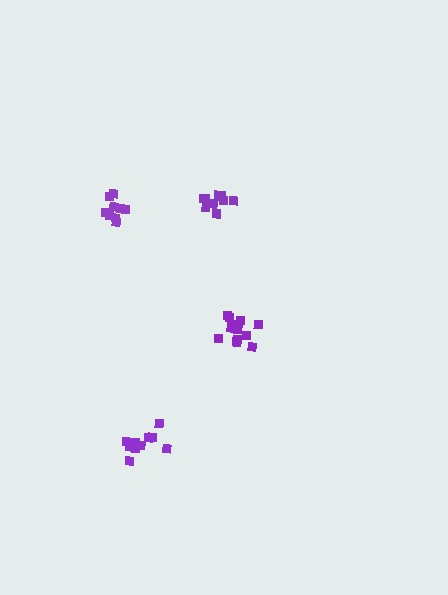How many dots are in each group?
Group 1: 9 dots, Group 2: 10 dots, Group 3: 10 dots, Group 4: 14 dots (43 total).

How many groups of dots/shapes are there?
There are 4 groups.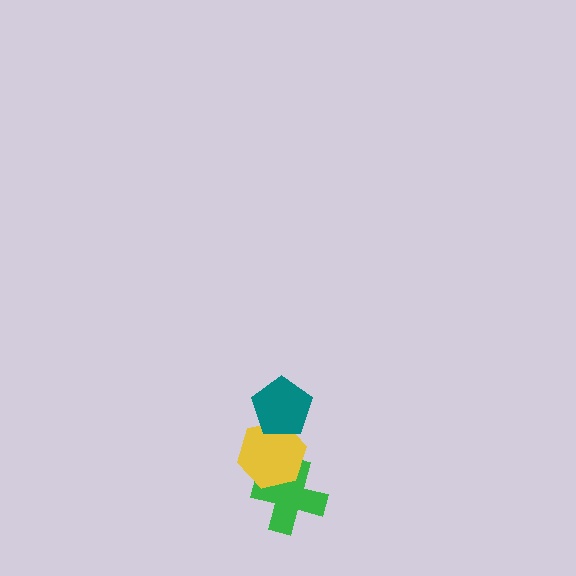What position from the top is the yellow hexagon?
The yellow hexagon is 2nd from the top.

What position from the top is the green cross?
The green cross is 3rd from the top.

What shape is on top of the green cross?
The yellow hexagon is on top of the green cross.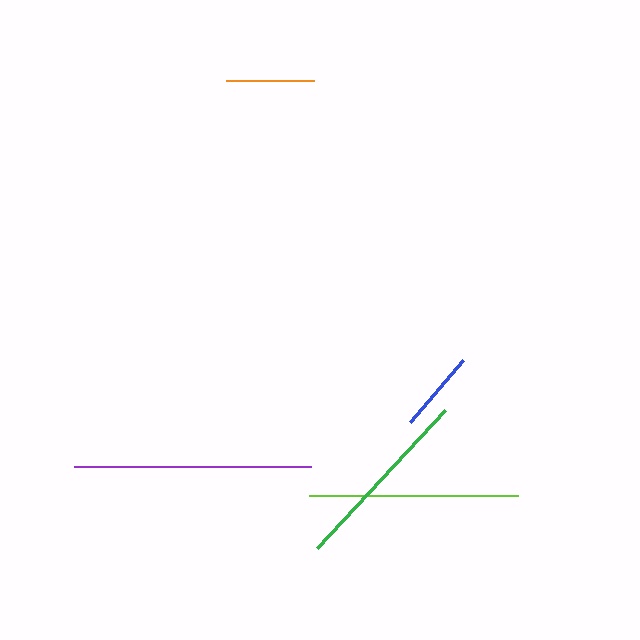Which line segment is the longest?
The purple line is the longest at approximately 237 pixels.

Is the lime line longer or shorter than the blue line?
The lime line is longer than the blue line.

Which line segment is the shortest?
The blue line is the shortest at approximately 82 pixels.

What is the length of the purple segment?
The purple segment is approximately 237 pixels long.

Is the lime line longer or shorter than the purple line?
The purple line is longer than the lime line.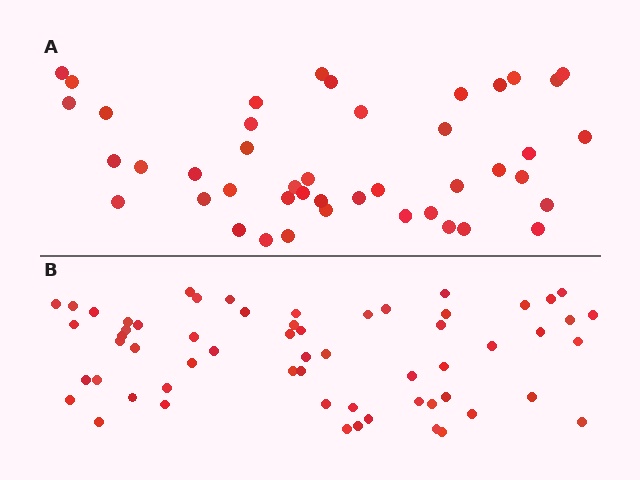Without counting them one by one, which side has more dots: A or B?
Region B (the bottom region) has more dots.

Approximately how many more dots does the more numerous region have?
Region B has approximately 15 more dots than region A.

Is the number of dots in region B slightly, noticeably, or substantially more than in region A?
Region B has noticeably more, but not dramatically so. The ratio is roughly 1.4 to 1.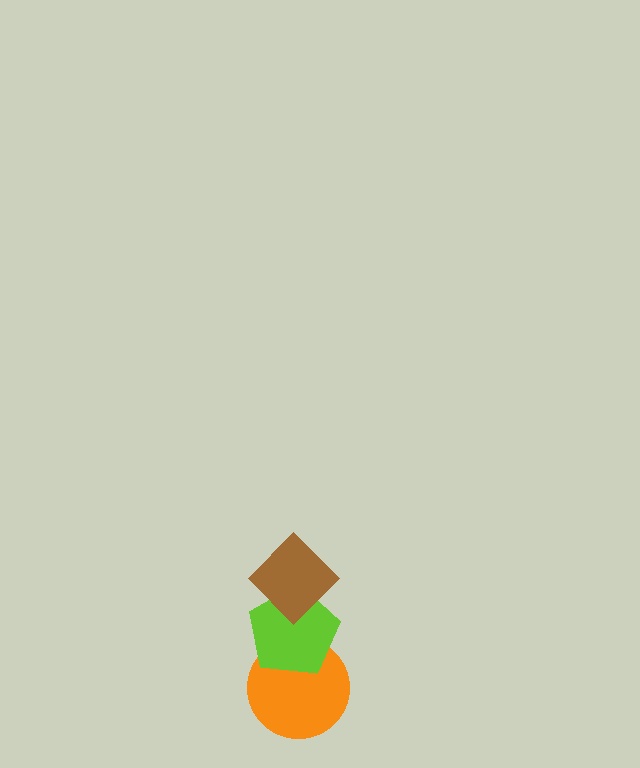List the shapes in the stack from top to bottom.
From top to bottom: the brown diamond, the lime pentagon, the orange circle.